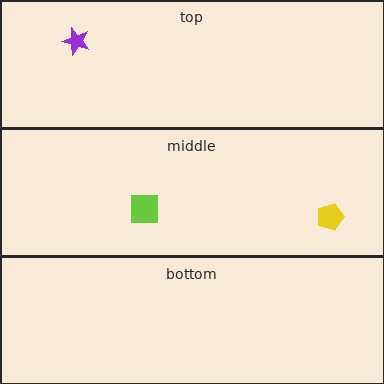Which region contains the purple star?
The top region.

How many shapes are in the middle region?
2.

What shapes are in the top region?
The purple star.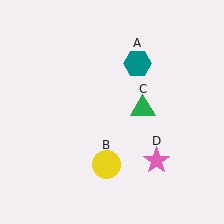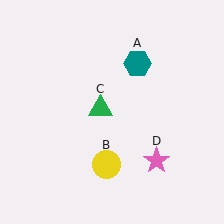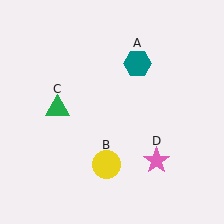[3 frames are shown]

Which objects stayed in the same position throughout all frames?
Teal hexagon (object A) and yellow circle (object B) and pink star (object D) remained stationary.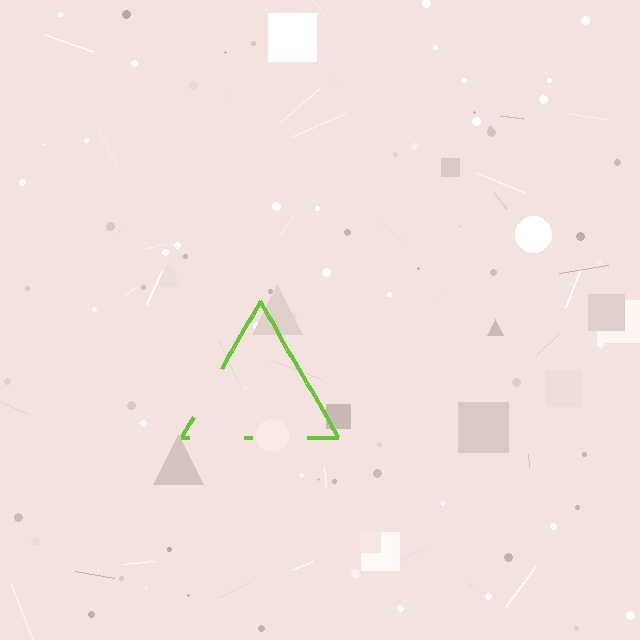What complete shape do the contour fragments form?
The contour fragments form a triangle.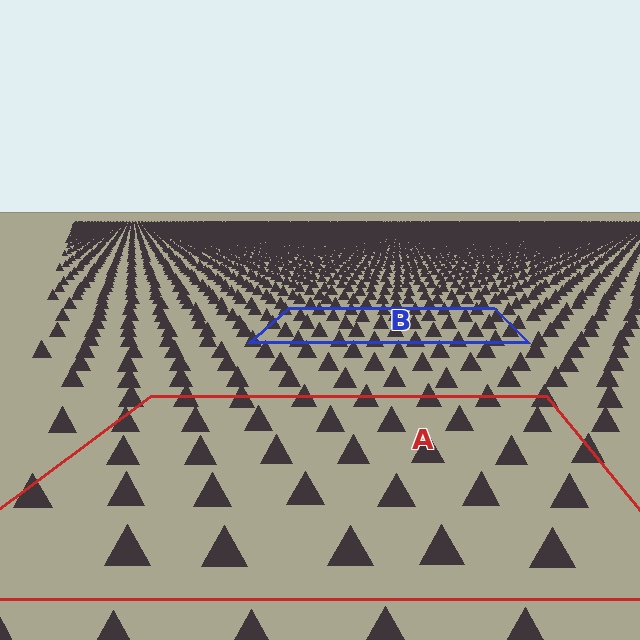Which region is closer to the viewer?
Region A is closer. The texture elements there are larger and more spread out.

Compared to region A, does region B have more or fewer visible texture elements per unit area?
Region B has more texture elements per unit area — they are packed more densely because it is farther away.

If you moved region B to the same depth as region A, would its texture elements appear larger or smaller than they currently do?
They would appear larger. At a closer depth, the same texture elements are projected at a bigger on-screen size.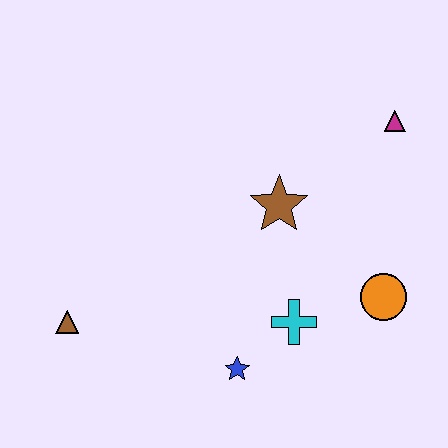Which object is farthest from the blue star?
The magenta triangle is farthest from the blue star.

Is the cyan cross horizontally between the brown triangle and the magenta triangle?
Yes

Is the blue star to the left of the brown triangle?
No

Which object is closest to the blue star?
The cyan cross is closest to the blue star.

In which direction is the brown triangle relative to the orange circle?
The brown triangle is to the left of the orange circle.